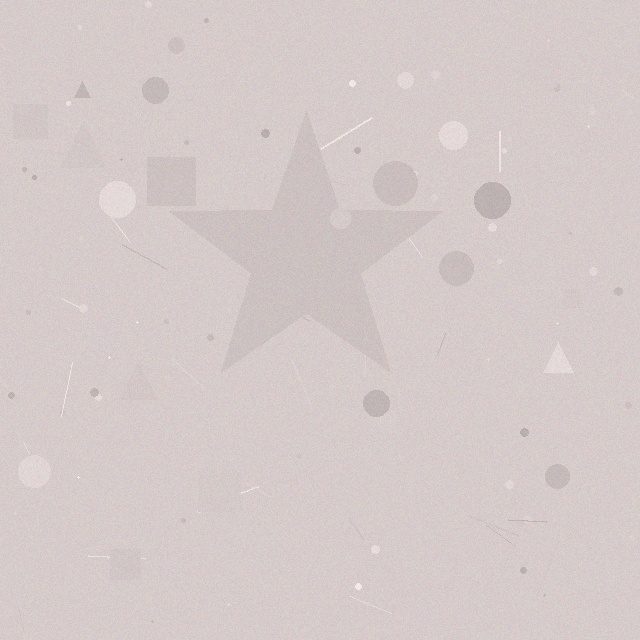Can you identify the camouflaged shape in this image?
The camouflaged shape is a star.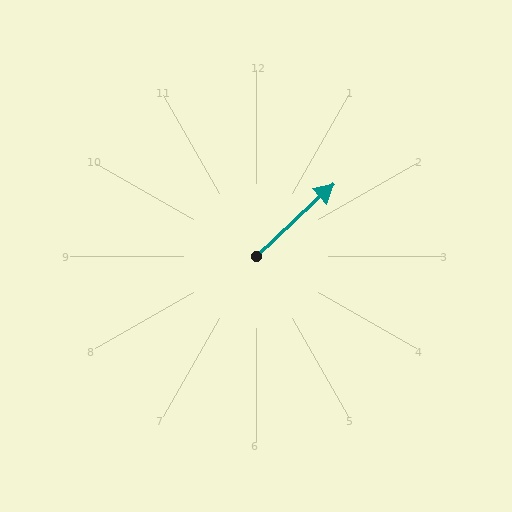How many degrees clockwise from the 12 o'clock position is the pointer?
Approximately 47 degrees.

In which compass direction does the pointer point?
Northeast.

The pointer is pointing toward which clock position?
Roughly 2 o'clock.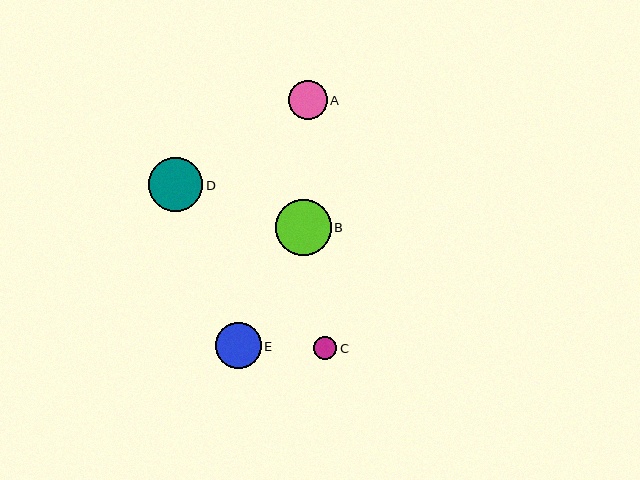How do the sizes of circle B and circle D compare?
Circle B and circle D are approximately the same size.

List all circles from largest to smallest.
From largest to smallest: B, D, E, A, C.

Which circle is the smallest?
Circle C is the smallest with a size of approximately 23 pixels.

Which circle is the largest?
Circle B is the largest with a size of approximately 56 pixels.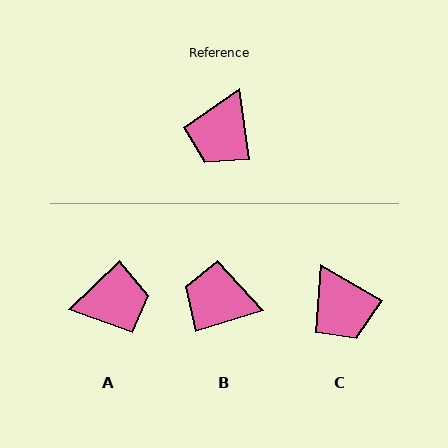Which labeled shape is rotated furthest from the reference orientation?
A, about 126 degrees away.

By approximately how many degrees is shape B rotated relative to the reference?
Approximately 82 degrees clockwise.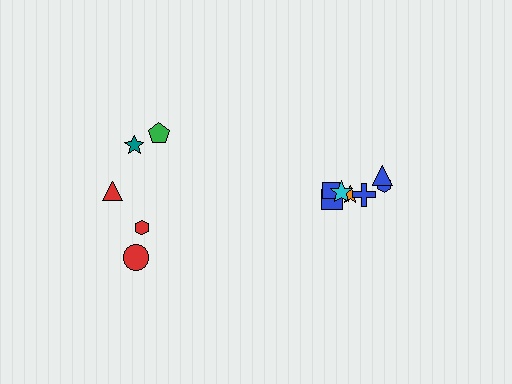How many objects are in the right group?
There are 7 objects.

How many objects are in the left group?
There are 5 objects.